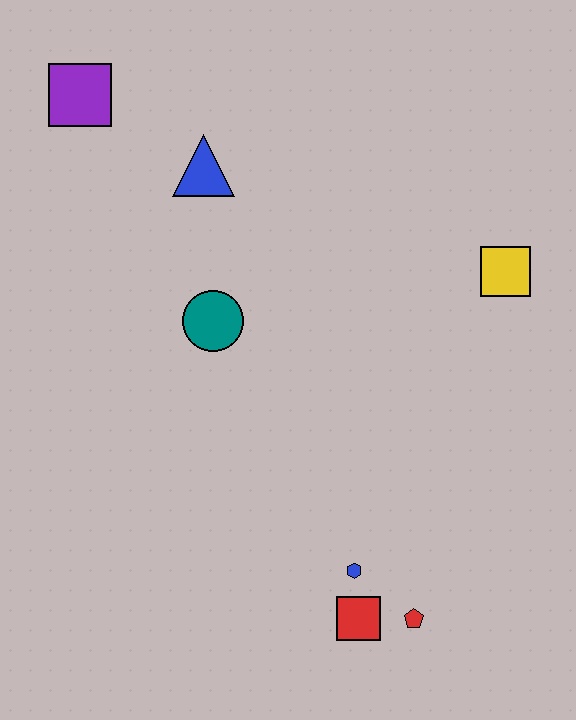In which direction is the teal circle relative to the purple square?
The teal circle is below the purple square.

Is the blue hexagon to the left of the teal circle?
No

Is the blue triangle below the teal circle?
No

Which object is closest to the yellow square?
The teal circle is closest to the yellow square.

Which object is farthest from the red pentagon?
The purple square is farthest from the red pentagon.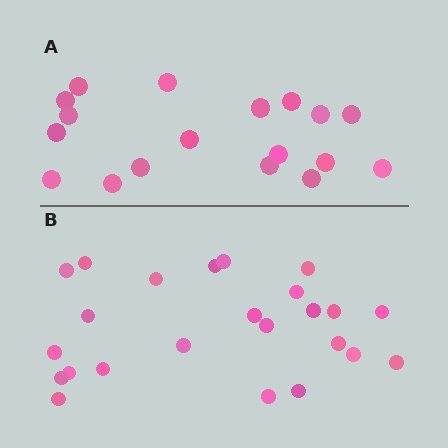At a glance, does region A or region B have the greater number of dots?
Region B (the bottom region) has more dots.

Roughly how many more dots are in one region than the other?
Region B has about 6 more dots than region A.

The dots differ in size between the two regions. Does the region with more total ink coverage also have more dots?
No. Region A has more total ink coverage because its dots are larger, but region B actually contains more individual dots. Total area can be misleading — the number of items is what matters here.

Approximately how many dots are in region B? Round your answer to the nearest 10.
About 20 dots. (The exact count is 24, which rounds to 20.)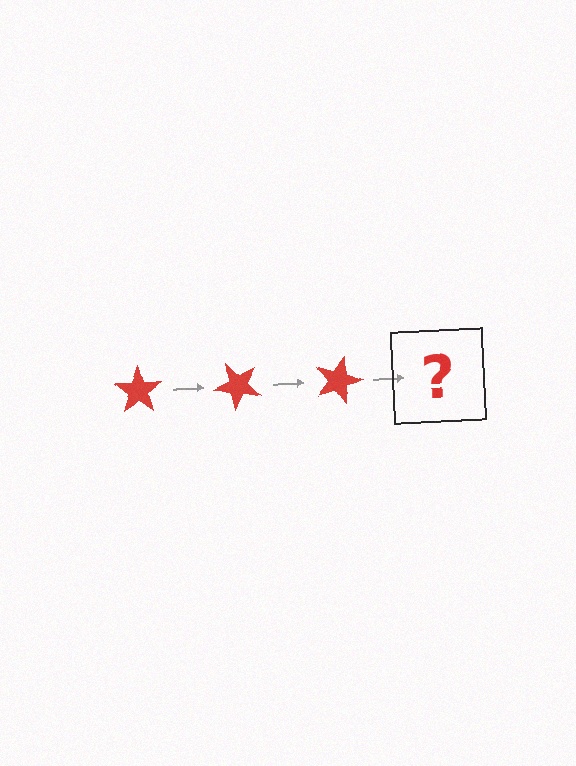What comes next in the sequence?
The next element should be a red star rotated 135 degrees.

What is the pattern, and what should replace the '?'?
The pattern is that the star rotates 45 degrees each step. The '?' should be a red star rotated 135 degrees.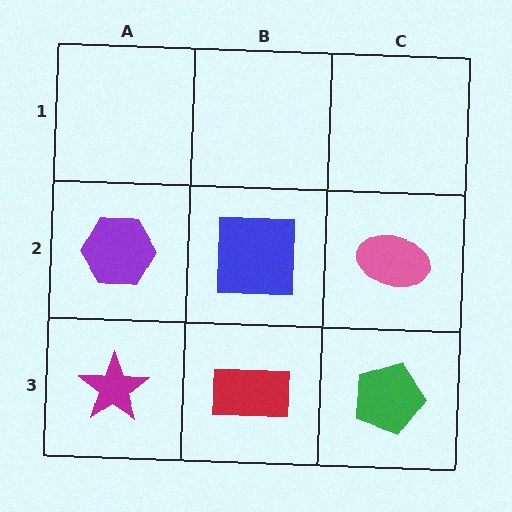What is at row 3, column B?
A red rectangle.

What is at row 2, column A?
A purple hexagon.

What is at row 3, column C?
A green pentagon.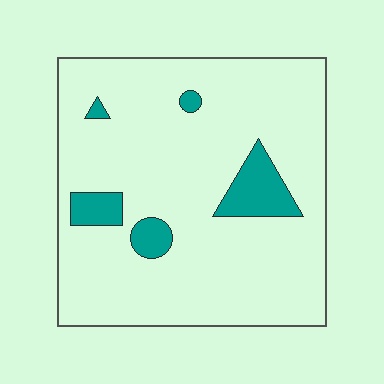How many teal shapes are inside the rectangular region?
5.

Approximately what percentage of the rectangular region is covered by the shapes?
Approximately 10%.